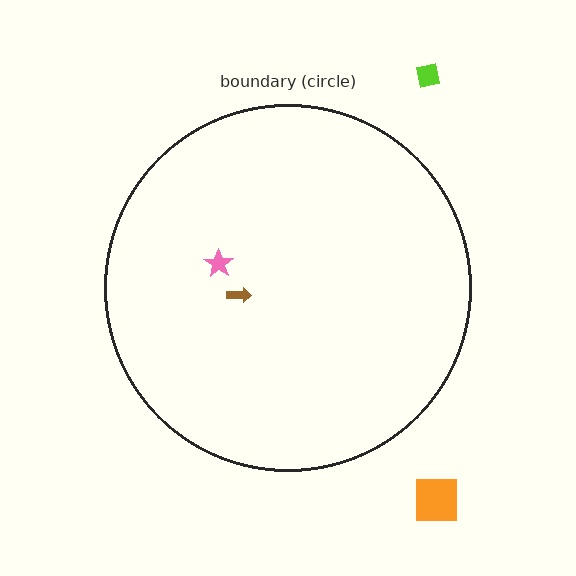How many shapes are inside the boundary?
2 inside, 2 outside.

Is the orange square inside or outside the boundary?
Outside.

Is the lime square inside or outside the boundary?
Outside.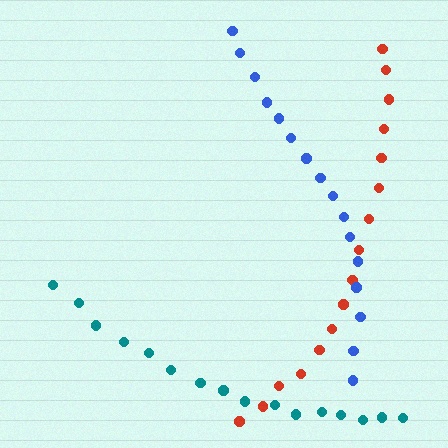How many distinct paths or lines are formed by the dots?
There are 3 distinct paths.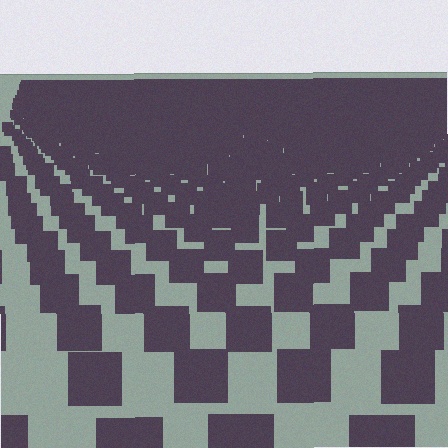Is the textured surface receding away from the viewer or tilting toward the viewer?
The surface is receding away from the viewer. Texture elements get smaller and denser toward the top.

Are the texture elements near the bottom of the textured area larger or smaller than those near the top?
Larger. Near the bottom, elements are closer to the viewer and appear at a bigger on-screen size.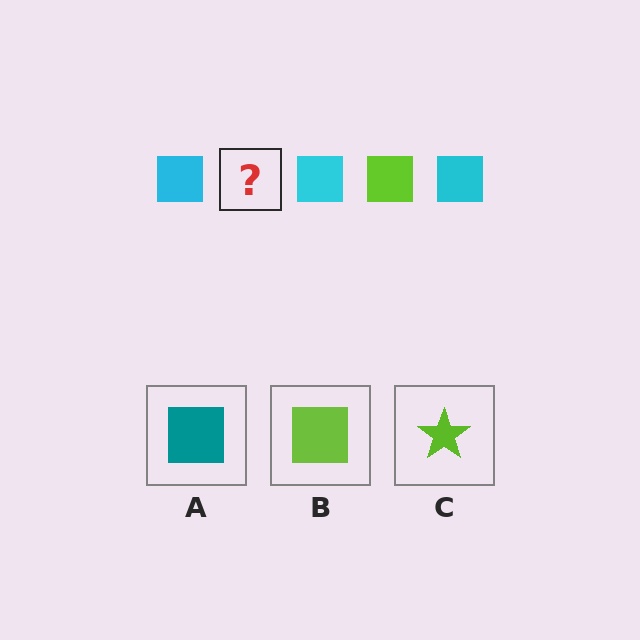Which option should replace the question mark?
Option B.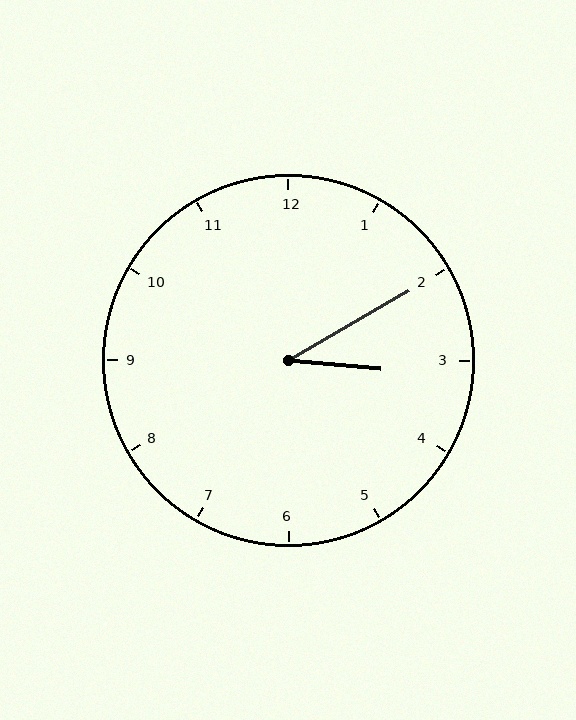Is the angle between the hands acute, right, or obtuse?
It is acute.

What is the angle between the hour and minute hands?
Approximately 35 degrees.